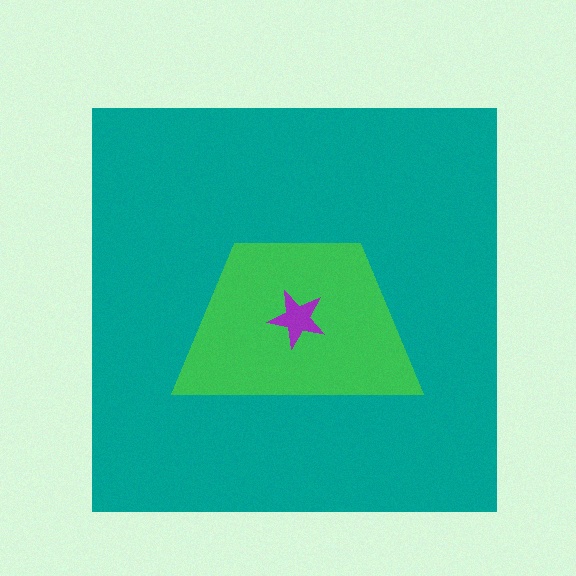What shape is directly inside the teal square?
The green trapezoid.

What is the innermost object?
The purple star.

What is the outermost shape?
The teal square.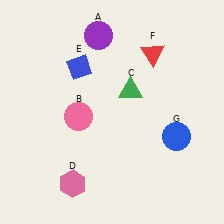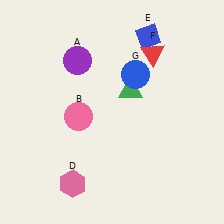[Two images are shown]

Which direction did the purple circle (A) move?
The purple circle (A) moved down.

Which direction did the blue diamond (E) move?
The blue diamond (E) moved right.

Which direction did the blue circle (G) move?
The blue circle (G) moved up.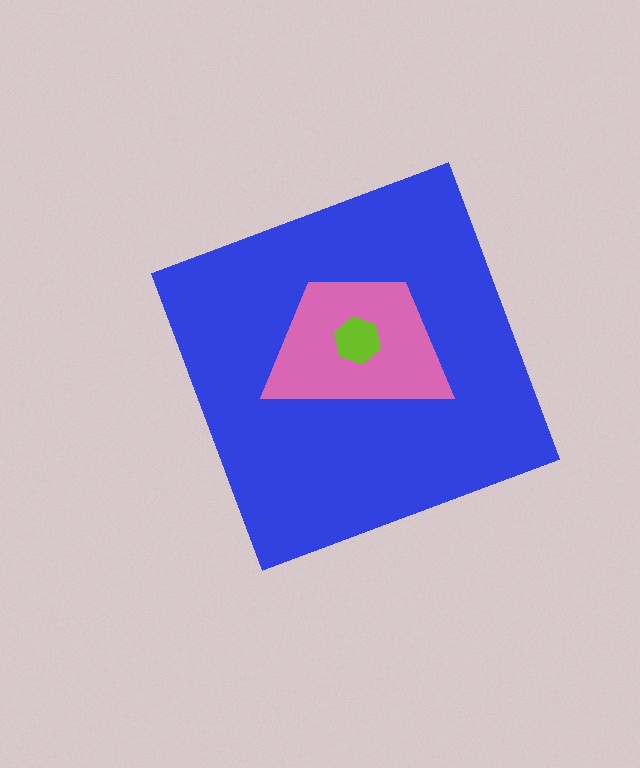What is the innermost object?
The lime hexagon.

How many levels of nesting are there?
3.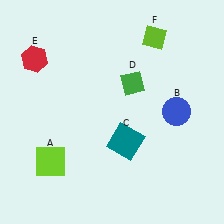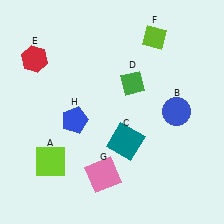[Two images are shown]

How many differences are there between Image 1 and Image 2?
There are 2 differences between the two images.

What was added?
A pink square (G), a blue pentagon (H) were added in Image 2.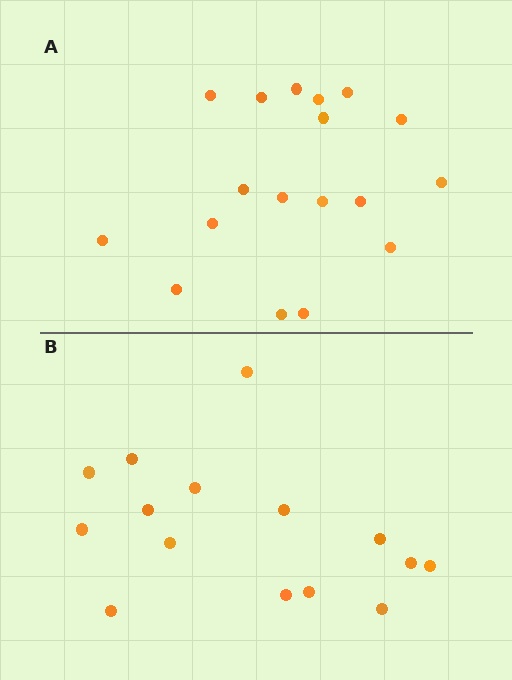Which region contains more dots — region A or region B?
Region A (the top region) has more dots.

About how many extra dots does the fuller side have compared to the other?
Region A has just a few more — roughly 2 or 3 more dots than region B.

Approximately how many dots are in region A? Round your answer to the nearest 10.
About 20 dots. (The exact count is 18, which rounds to 20.)